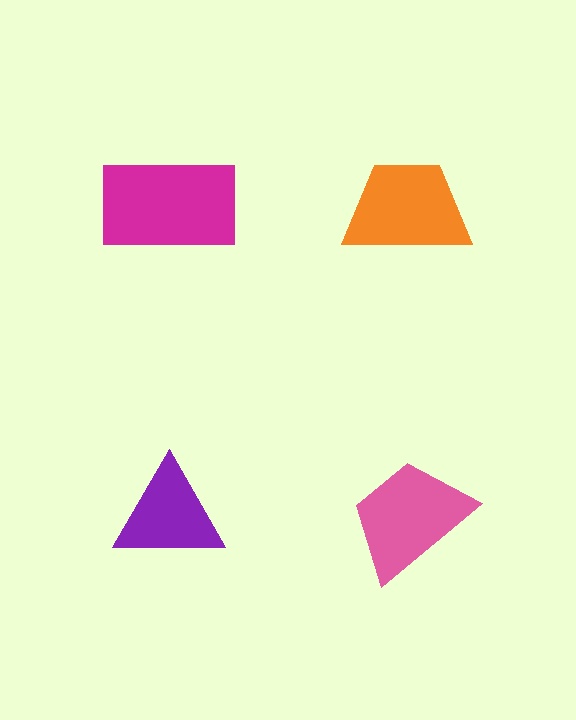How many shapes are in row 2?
2 shapes.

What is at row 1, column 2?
An orange trapezoid.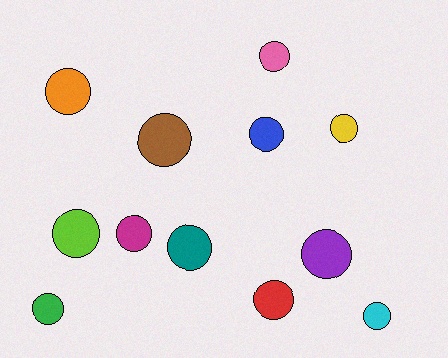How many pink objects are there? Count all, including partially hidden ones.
There is 1 pink object.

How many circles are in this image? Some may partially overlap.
There are 12 circles.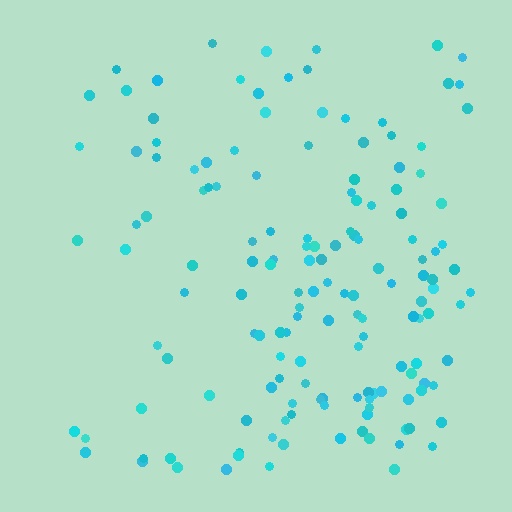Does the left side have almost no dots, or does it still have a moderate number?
Still a moderate number, just noticeably fewer than the right.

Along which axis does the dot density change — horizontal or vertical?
Horizontal.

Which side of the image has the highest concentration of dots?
The right.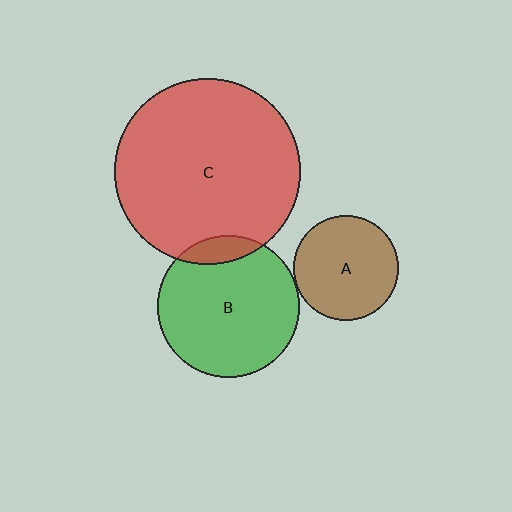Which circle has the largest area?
Circle C (red).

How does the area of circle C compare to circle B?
Approximately 1.7 times.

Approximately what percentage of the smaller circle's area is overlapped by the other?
Approximately 10%.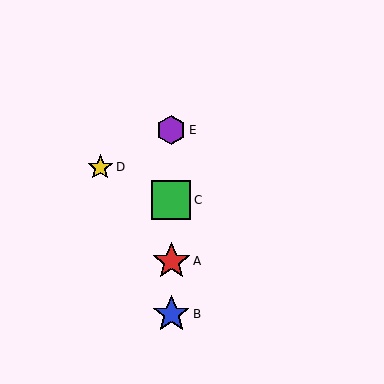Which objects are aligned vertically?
Objects A, B, C, E are aligned vertically.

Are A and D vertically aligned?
No, A is at x≈171 and D is at x≈100.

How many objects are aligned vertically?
4 objects (A, B, C, E) are aligned vertically.